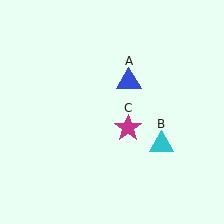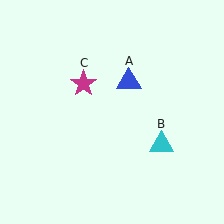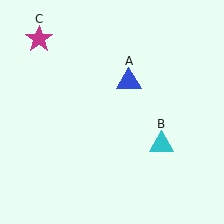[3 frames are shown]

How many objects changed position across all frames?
1 object changed position: magenta star (object C).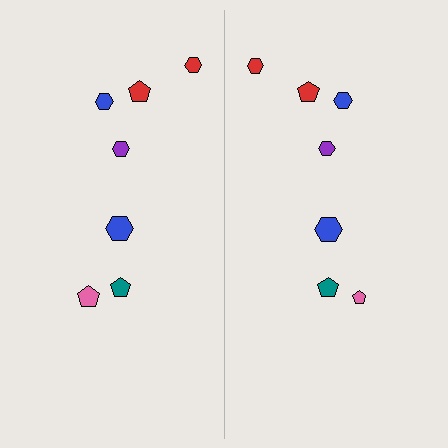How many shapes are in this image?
There are 14 shapes in this image.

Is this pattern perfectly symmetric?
No, the pattern is not perfectly symmetric. The pink pentagon on the right side has a different size than its mirror counterpart.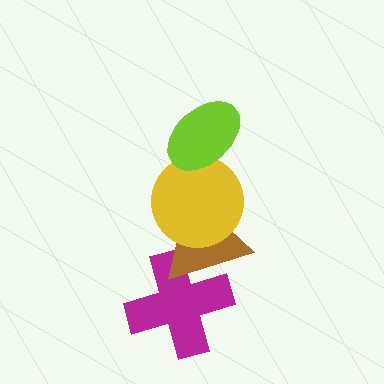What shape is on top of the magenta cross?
The brown triangle is on top of the magenta cross.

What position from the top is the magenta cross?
The magenta cross is 4th from the top.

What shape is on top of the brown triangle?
The yellow circle is on top of the brown triangle.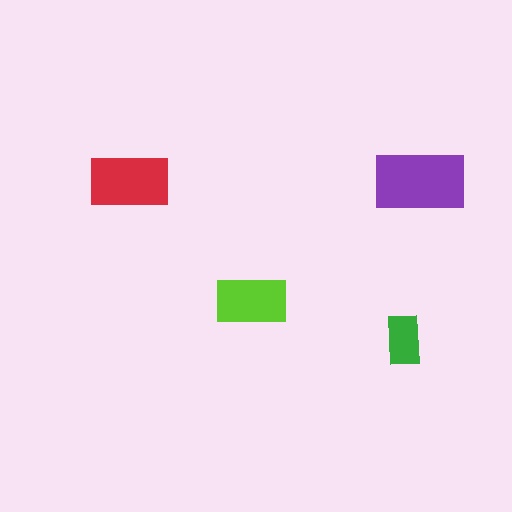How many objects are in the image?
There are 4 objects in the image.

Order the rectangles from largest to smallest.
the purple one, the red one, the lime one, the green one.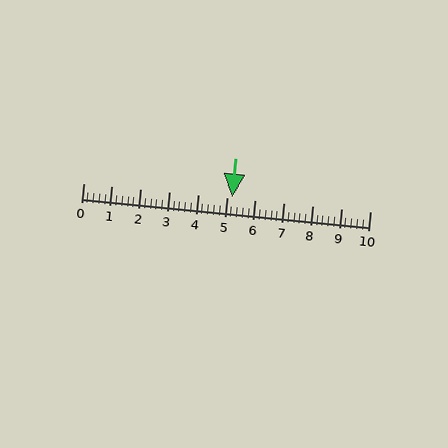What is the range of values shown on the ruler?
The ruler shows values from 0 to 10.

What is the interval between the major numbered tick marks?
The major tick marks are spaced 1 units apart.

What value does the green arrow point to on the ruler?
The green arrow points to approximately 5.2.